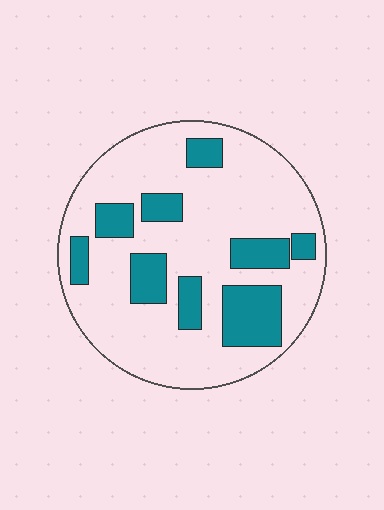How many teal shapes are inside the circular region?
9.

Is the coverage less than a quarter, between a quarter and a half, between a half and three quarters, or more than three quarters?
Less than a quarter.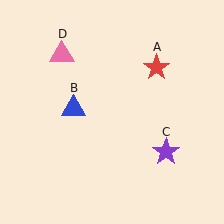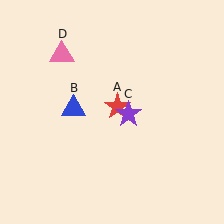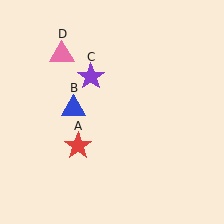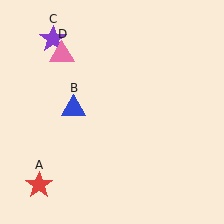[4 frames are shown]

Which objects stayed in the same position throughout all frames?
Blue triangle (object B) and pink triangle (object D) remained stationary.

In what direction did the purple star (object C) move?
The purple star (object C) moved up and to the left.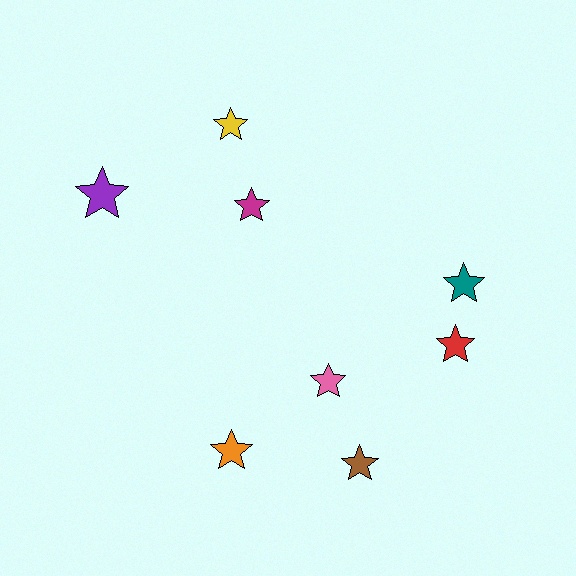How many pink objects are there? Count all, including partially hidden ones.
There is 1 pink object.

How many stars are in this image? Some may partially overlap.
There are 8 stars.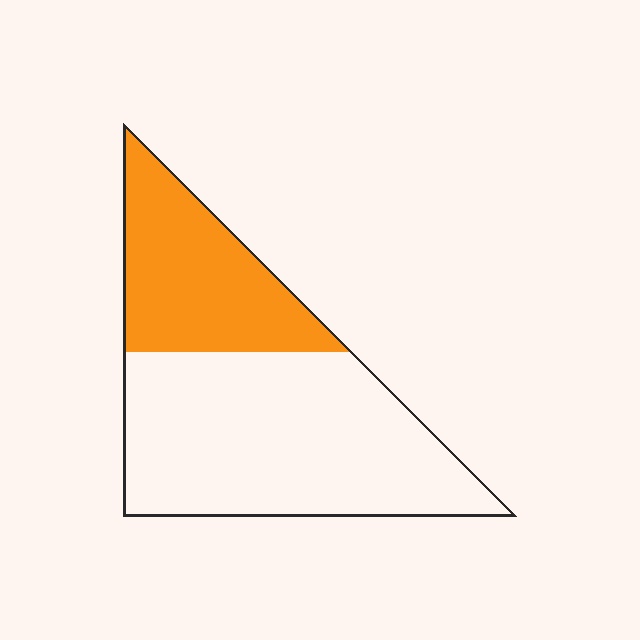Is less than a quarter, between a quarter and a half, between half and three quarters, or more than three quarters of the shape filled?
Between a quarter and a half.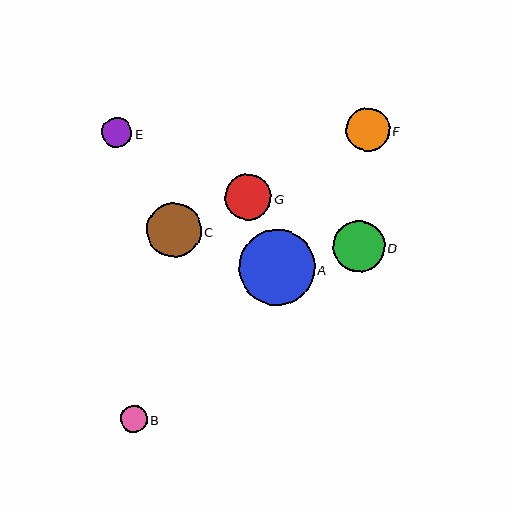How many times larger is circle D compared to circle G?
Circle D is approximately 1.1 times the size of circle G.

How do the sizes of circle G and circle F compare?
Circle G and circle F are approximately the same size.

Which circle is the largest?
Circle A is the largest with a size of approximately 76 pixels.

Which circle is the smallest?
Circle B is the smallest with a size of approximately 27 pixels.